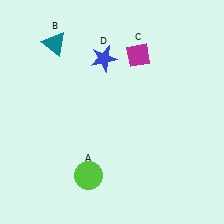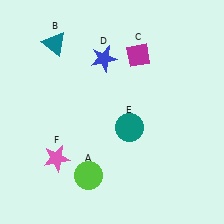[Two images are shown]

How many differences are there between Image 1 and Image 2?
There are 2 differences between the two images.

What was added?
A teal circle (E), a pink star (F) were added in Image 2.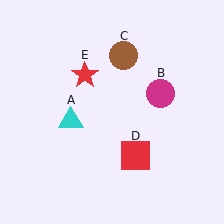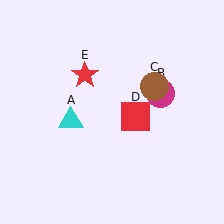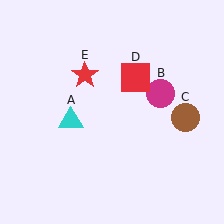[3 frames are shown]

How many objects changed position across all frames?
2 objects changed position: brown circle (object C), red square (object D).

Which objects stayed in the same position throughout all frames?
Cyan triangle (object A) and magenta circle (object B) and red star (object E) remained stationary.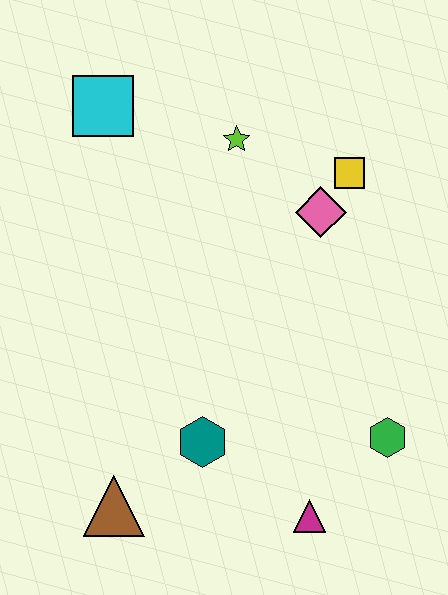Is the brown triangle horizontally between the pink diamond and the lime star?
No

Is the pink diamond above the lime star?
No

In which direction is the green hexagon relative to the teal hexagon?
The green hexagon is to the right of the teal hexagon.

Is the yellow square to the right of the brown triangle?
Yes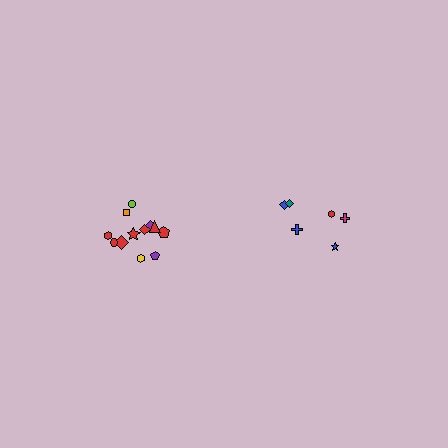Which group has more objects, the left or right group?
The left group.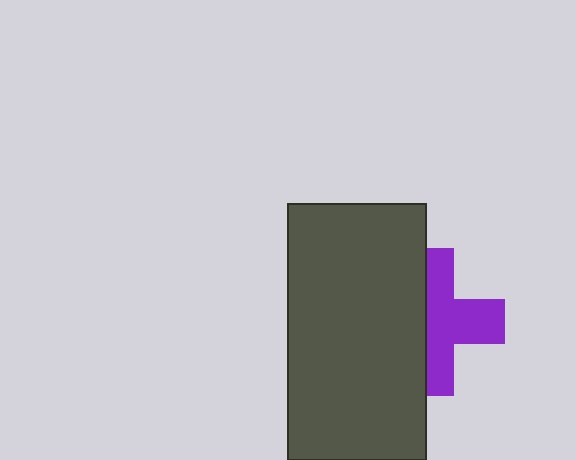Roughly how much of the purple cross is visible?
About half of it is visible (roughly 55%).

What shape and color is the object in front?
The object in front is a dark gray rectangle.